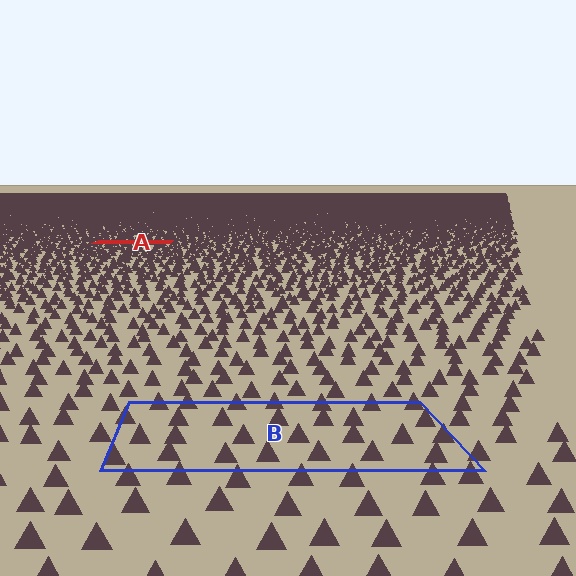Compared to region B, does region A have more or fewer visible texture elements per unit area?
Region A has more texture elements per unit area — they are packed more densely because it is farther away.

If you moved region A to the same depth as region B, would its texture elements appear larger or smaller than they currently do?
They would appear larger. At a closer depth, the same texture elements are projected at a bigger on-screen size.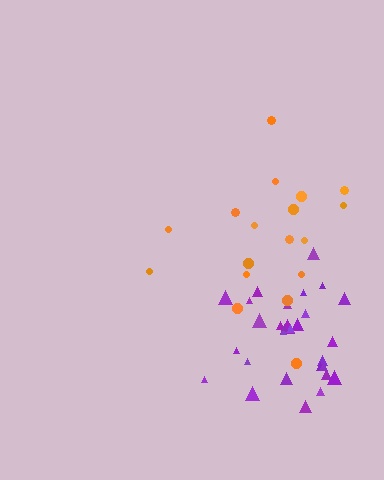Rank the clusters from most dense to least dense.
purple, orange.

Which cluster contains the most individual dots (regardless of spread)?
Purple (29).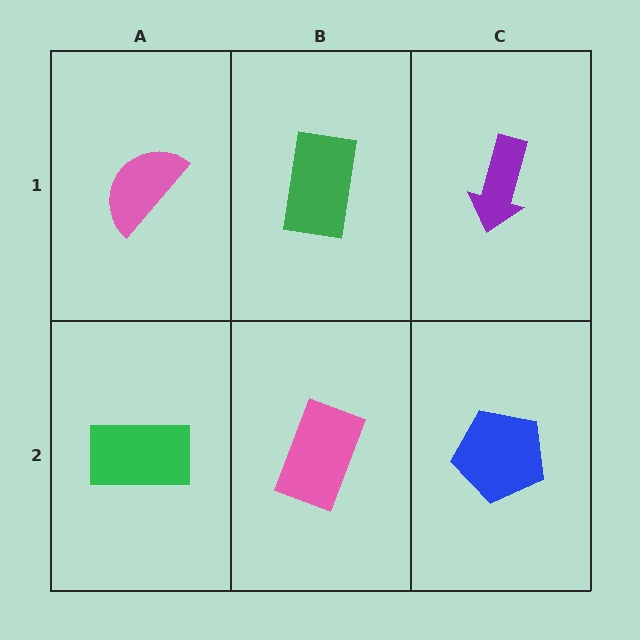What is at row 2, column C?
A blue pentagon.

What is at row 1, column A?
A pink semicircle.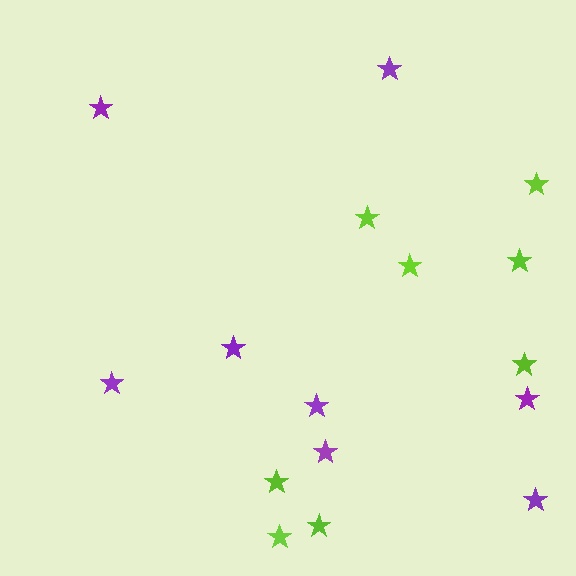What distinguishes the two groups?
There are 2 groups: one group of purple stars (8) and one group of lime stars (8).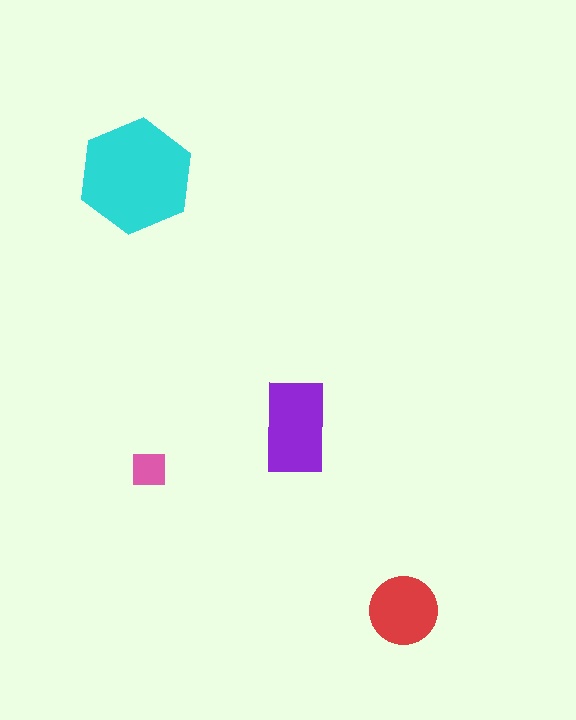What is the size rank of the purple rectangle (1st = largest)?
2nd.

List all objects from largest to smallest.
The cyan hexagon, the purple rectangle, the red circle, the pink square.